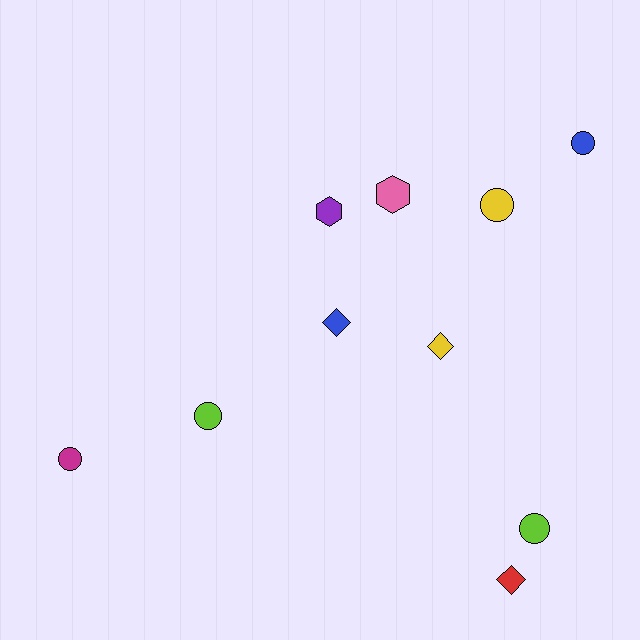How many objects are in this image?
There are 10 objects.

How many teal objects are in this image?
There are no teal objects.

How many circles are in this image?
There are 5 circles.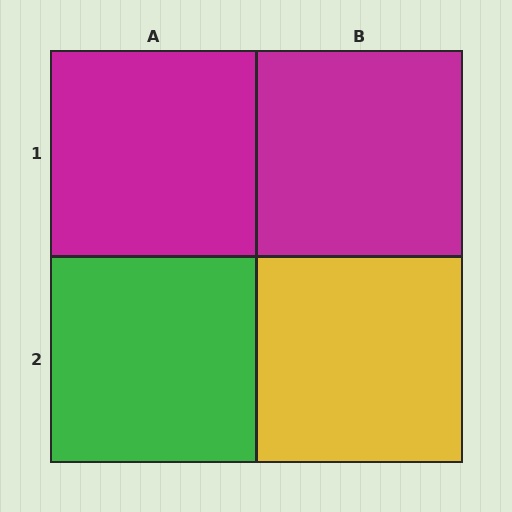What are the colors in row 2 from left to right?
Green, yellow.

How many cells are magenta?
2 cells are magenta.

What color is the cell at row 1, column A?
Magenta.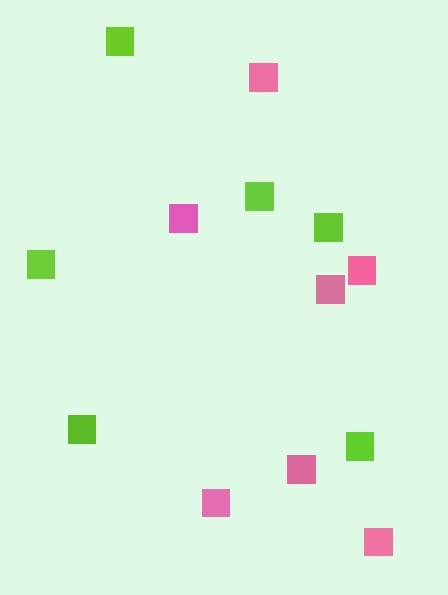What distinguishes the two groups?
There are 2 groups: one group of pink squares (7) and one group of lime squares (6).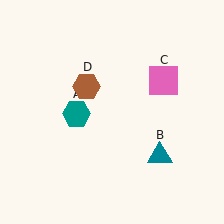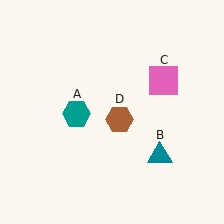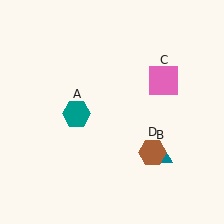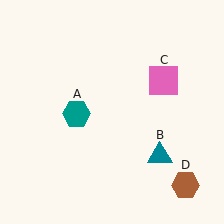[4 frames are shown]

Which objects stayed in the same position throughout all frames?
Teal hexagon (object A) and teal triangle (object B) and pink square (object C) remained stationary.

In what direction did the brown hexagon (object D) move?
The brown hexagon (object D) moved down and to the right.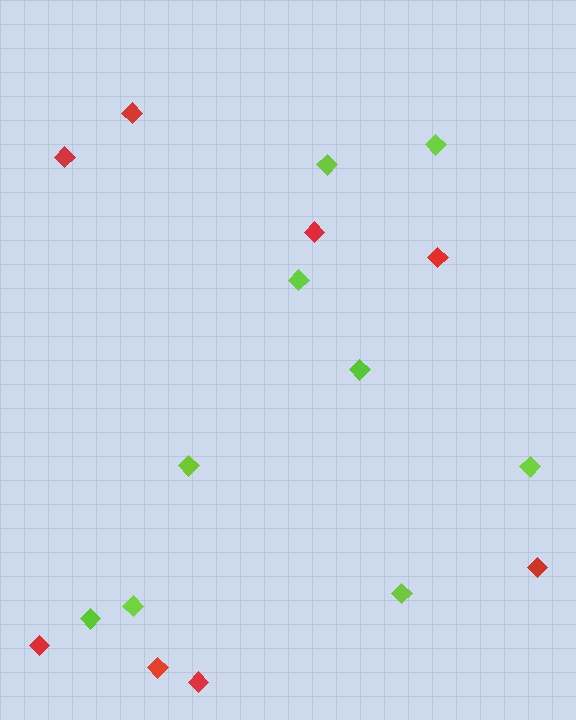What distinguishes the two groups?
There are 2 groups: one group of red diamonds (8) and one group of lime diamonds (9).